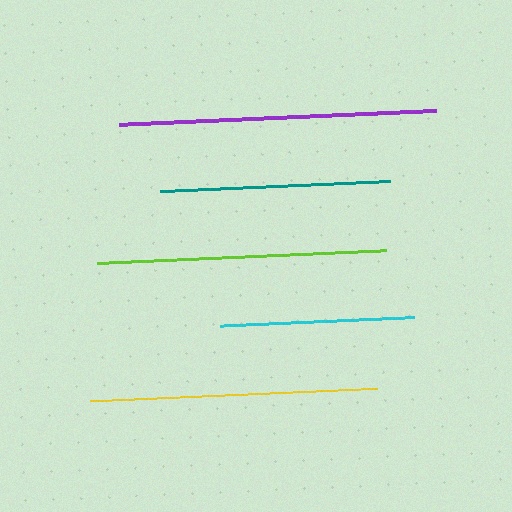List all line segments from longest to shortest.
From longest to shortest: purple, lime, yellow, teal, cyan.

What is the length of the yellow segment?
The yellow segment is approximately 288 pixels long.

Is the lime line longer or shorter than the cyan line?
The lime line is longer than the cyan line.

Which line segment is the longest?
The purple line is the longest at approximately 317 pixels.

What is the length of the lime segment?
The lime segment is approximately 289 pixels long.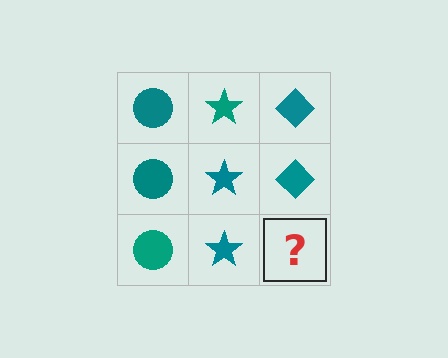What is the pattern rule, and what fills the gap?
The rule is that each column has a consistent shape. The gap should be filled with a teal diamond.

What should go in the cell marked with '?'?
The missing cell should contain a teal diamond.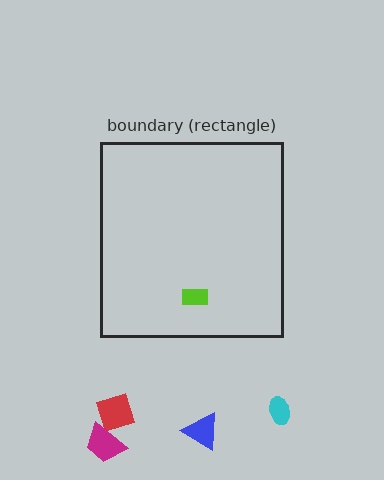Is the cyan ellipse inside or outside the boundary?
Outside.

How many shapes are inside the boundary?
1 inside, 4 outside.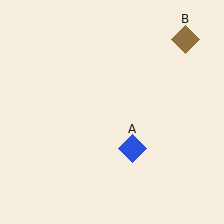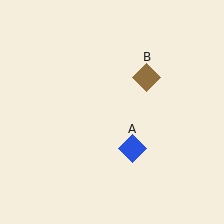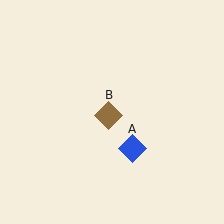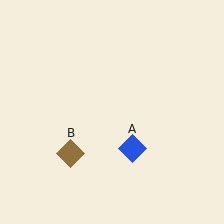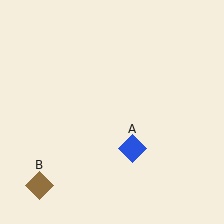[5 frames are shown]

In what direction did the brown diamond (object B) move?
The brown diamond (object B) moved down and to the left.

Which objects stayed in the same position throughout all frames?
Blue diamond (object A) remained stationary.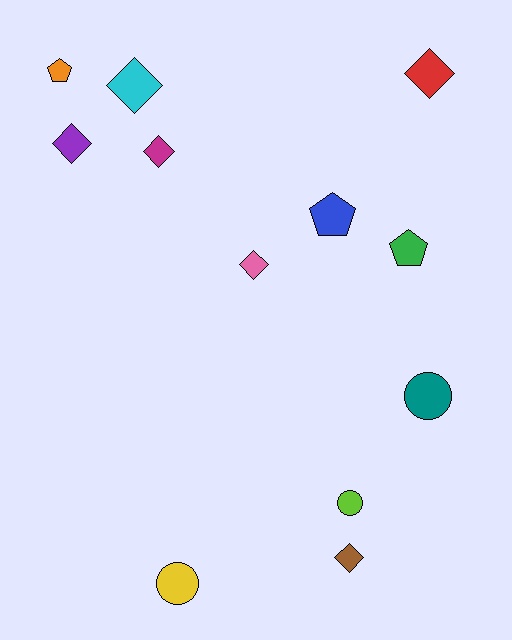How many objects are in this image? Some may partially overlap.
There are 12 objects.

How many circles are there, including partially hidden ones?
There are 3 circles.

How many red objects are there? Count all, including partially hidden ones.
There is 1 red object.